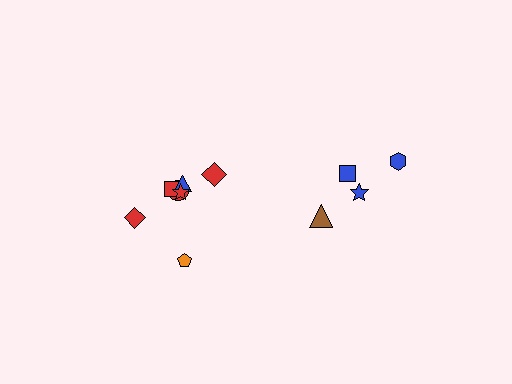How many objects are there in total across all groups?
There are 11 objects.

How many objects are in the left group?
There are 7 objects.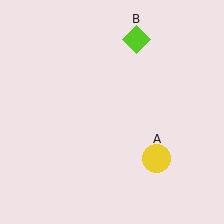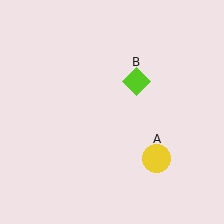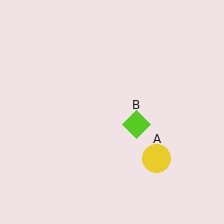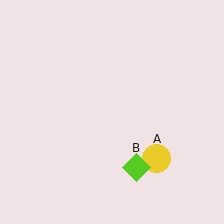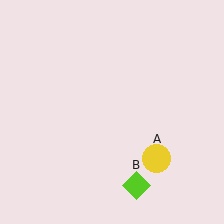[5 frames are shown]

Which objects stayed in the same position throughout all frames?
Yellow circle (object A) remained stationary.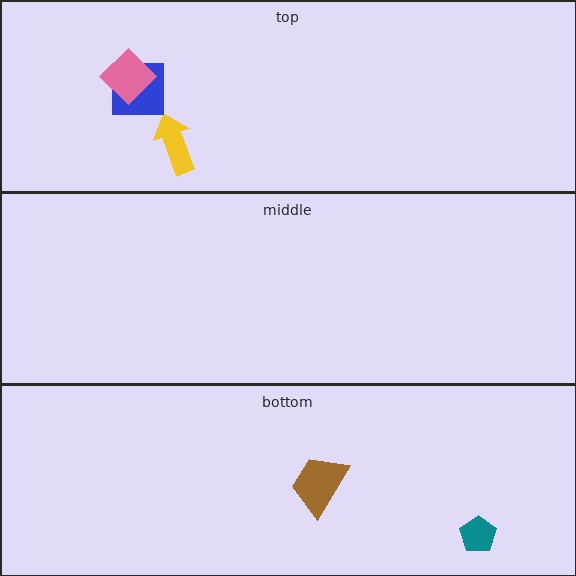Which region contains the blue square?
The top region.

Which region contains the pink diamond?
The top region.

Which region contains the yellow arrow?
The top region.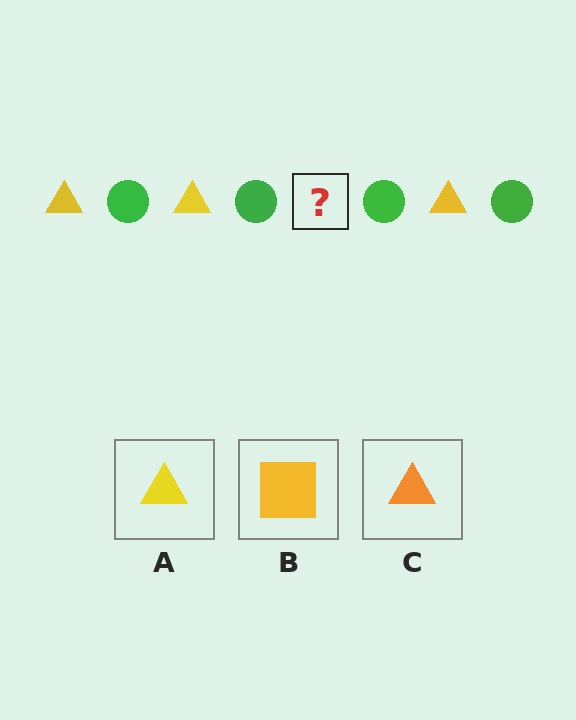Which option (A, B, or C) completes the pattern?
A.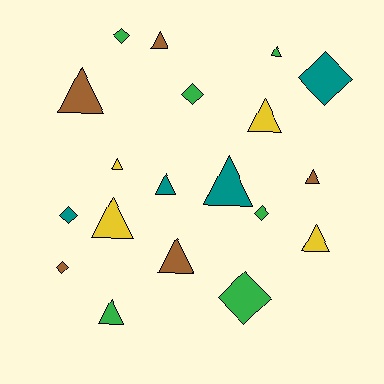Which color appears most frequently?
Green, with 6 objects.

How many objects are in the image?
There are 19 objects.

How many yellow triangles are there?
There are 4 yellow triangles.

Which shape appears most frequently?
Triangle, with 12 objects.